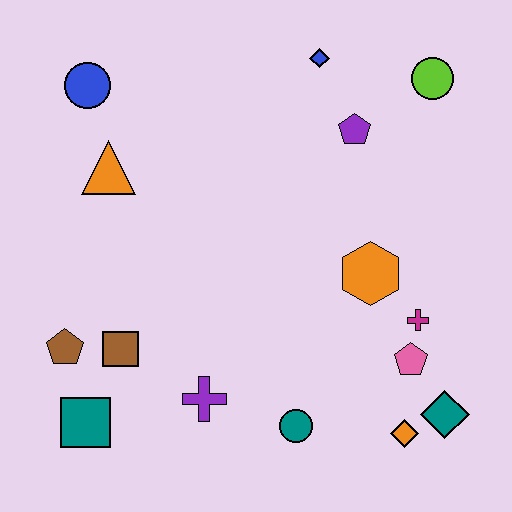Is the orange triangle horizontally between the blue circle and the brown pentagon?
No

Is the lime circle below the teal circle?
No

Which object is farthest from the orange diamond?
The blue circle is farthest from the orange diamond.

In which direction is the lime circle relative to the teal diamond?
The lime circle is above the teal diamond.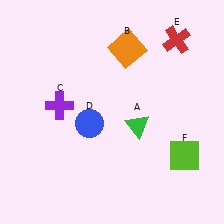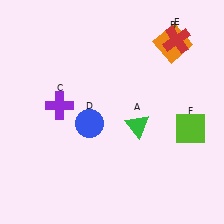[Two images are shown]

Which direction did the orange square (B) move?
The orange square (B) moved right.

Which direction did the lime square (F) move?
The lime square (F) moved up.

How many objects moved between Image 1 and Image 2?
2 objects moved between the two images.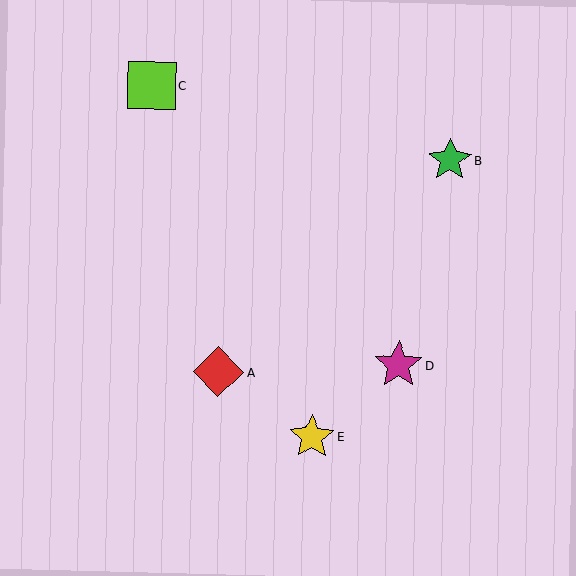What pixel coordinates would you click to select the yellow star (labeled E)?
Click at (312, 437) to select the yellow star E.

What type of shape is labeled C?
Shape C is a lime square.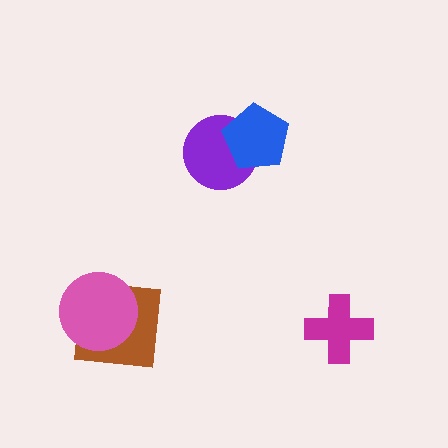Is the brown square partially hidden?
Yes, it is partially covered by another shape.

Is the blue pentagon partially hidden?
No, no other shape covers it.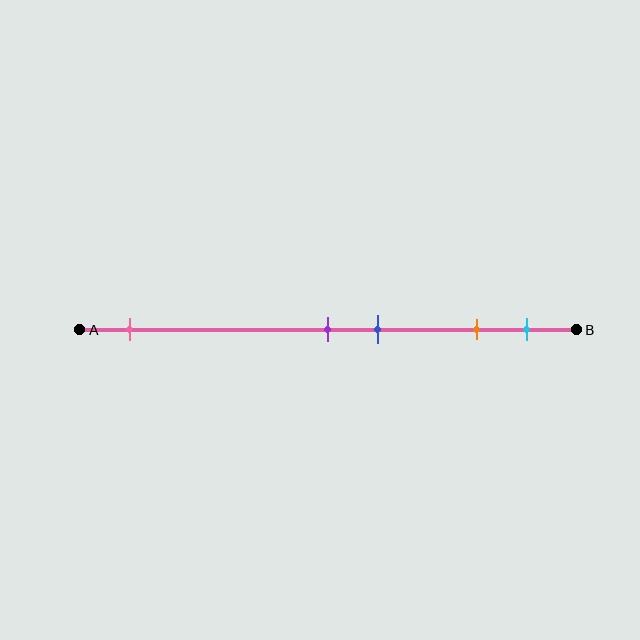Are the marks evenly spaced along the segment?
No, the marks are not evenly spaced.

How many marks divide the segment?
There are 5 marks dividing the segment.